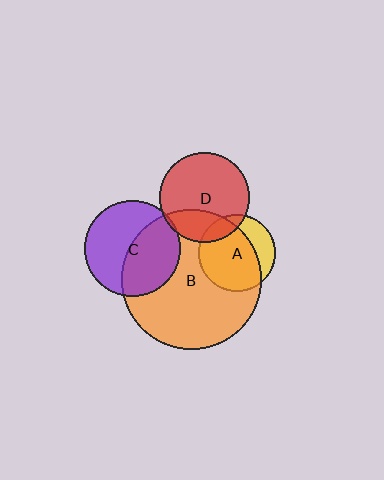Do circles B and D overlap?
Yes.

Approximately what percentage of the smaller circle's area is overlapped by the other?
Approximately 25%.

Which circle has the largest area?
Circle B (orange).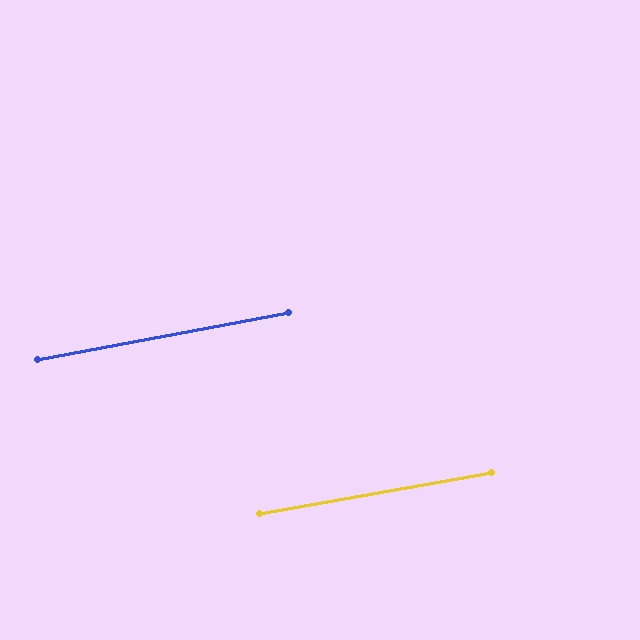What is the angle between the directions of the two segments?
Approximately 0 degrees.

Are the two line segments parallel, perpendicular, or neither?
Parallel — their directions differ by only 0.4°.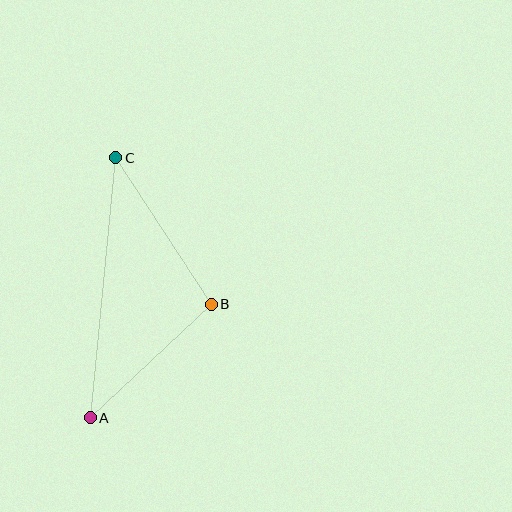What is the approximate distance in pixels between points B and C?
The distance between B and C is approximately 175 pixels.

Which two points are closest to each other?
Points A and B are closest to each other.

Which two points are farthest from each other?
Points A and C are farthest from each other.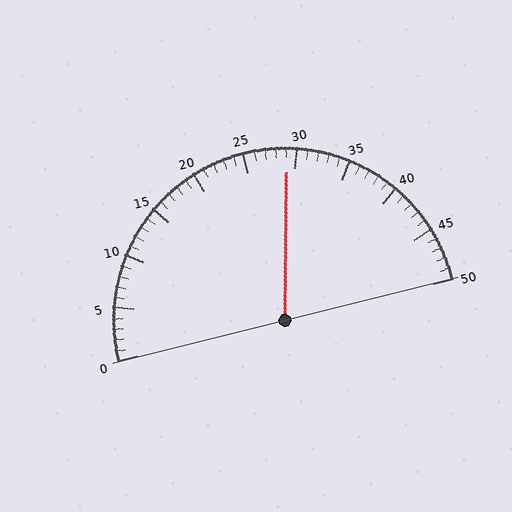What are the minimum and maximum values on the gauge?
The gauge ranges from 0 to 50.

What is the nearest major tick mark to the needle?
The nearest major tick mark is 30.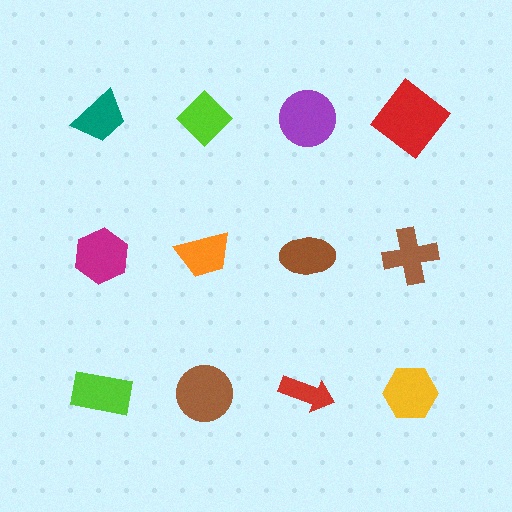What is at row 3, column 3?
A red arrow.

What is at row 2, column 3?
A brown ellipse.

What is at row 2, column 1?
A magenta hexagon.